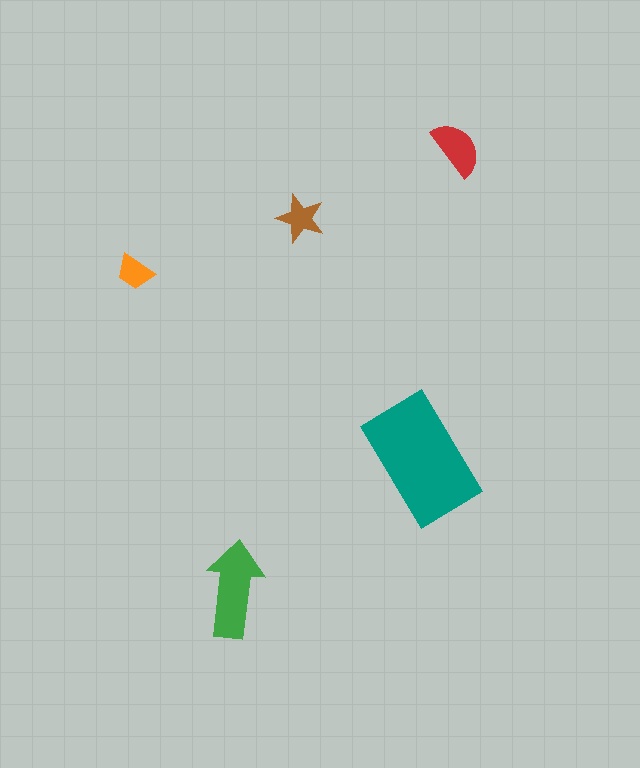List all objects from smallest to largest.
The orange trapezoid, the brown star, the red semicircle, the green arrow, the teal rectangle.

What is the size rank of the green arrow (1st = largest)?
2nd.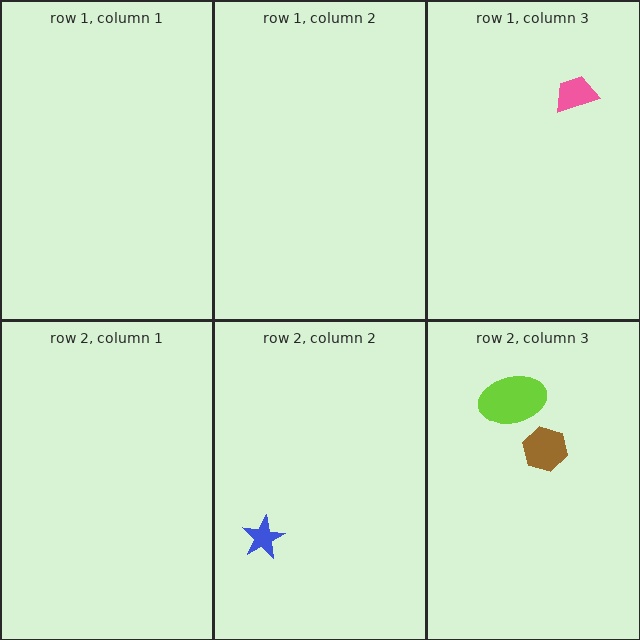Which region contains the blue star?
The row 2, column 2 region.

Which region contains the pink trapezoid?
The row 1, column 3 region.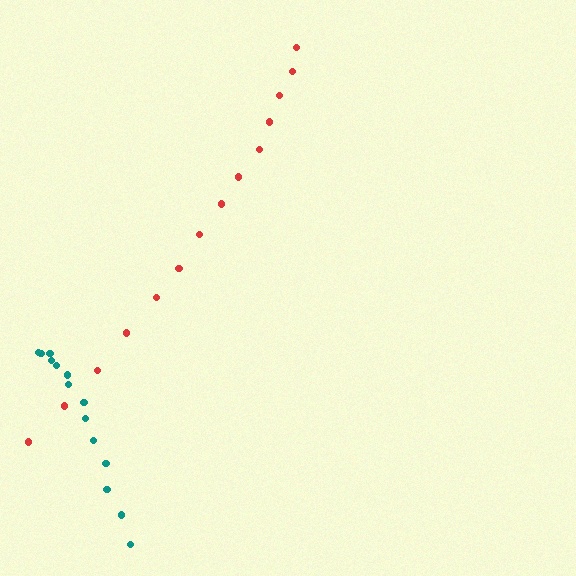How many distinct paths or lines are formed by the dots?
There are 2 distinct paths.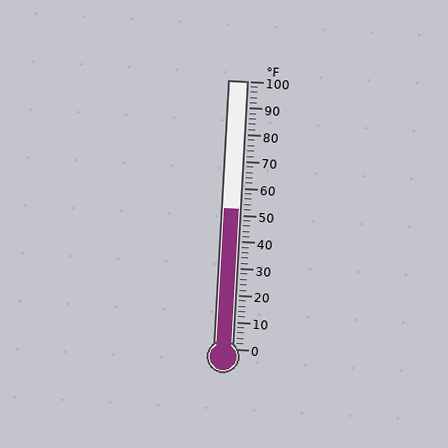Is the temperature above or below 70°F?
The temperature is below 70°F.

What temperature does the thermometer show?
The thermometer shows approximately 52°F.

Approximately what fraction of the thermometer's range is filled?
The thermometer is filled to approximately 50% of its range.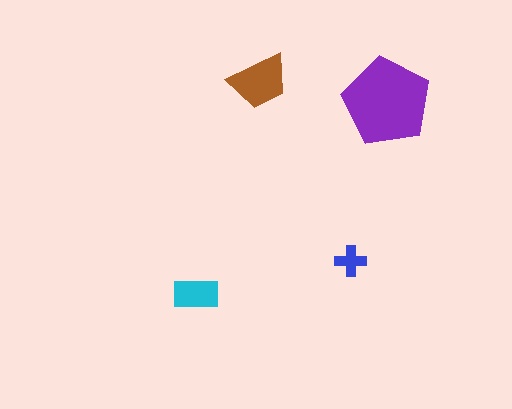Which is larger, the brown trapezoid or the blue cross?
The brown trapezoid.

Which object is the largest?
The purple pentagon.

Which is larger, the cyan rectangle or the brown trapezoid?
The brown trapezoid.